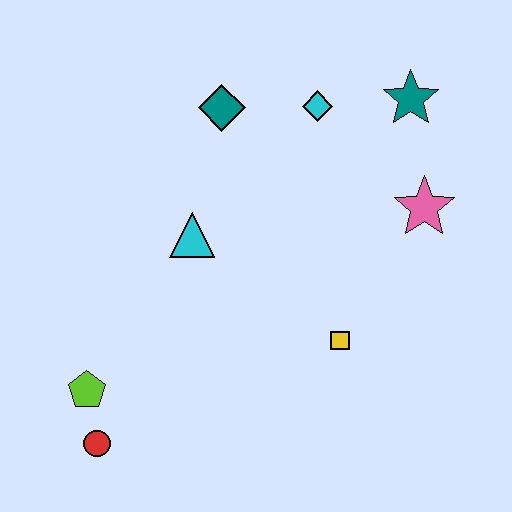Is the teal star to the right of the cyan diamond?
Yes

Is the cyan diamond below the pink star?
No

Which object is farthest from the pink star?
The red circle is farthest from the pink star.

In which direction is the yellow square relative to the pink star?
The yellow square is below the pink star.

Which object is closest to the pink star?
The teal star is closest to the pink star.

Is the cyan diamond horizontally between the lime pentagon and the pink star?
Yes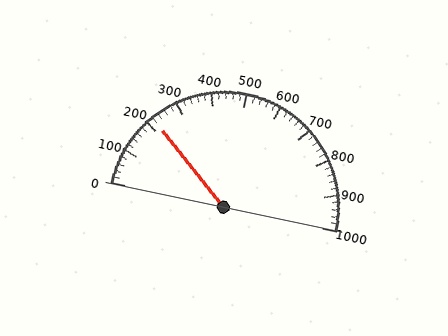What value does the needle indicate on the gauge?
The needle indicates approximately 220.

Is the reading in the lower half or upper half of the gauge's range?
The reading is in the lower half of the range (0 to 1000).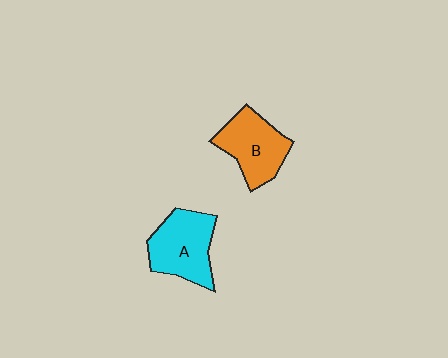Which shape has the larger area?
Shape A (cyan).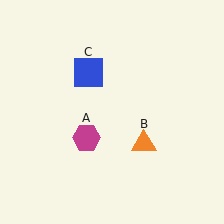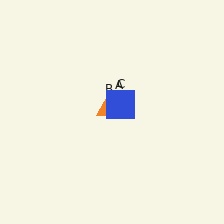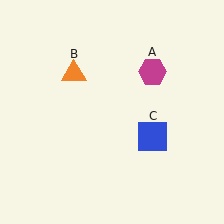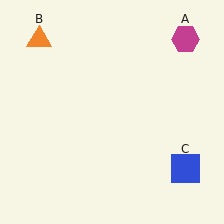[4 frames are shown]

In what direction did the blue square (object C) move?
The blue square (object C) moved down and to the right.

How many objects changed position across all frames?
3 objects changed position: magenta hexagon (object A), orange triangle (object B), blue square (object C).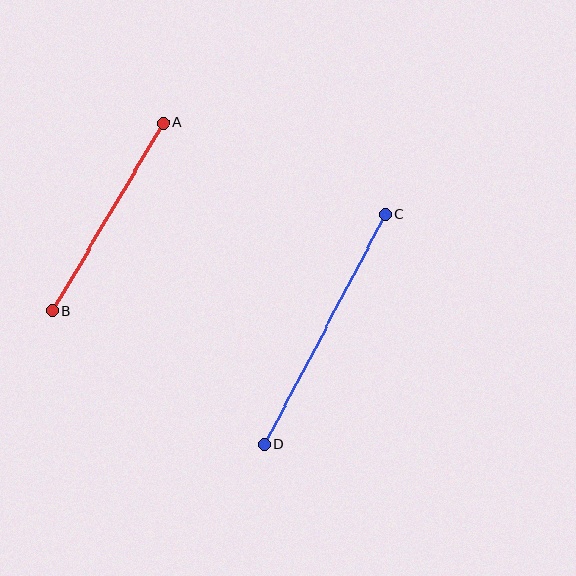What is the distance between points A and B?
The distance is approximately 218 pixels.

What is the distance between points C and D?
The distance is approximately 261 pixels.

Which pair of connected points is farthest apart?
Points C and D are farthest apart.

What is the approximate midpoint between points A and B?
The midpoint is at approximately (108, 217) pixels.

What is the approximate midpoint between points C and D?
The midpoint is at approximately (325, 329) pixels.